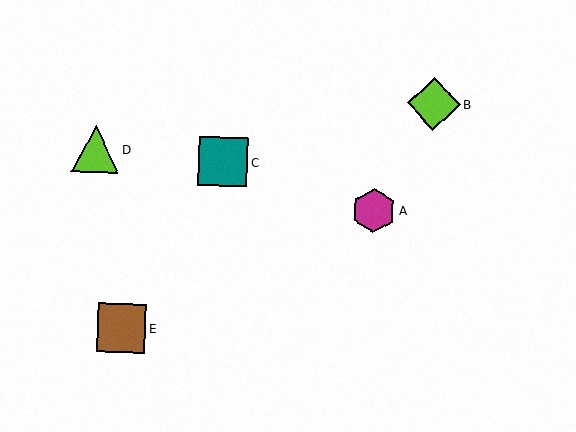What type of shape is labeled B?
Shape B is a lime diamond.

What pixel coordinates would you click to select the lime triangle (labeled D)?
Click at (95, 149) to select the lime triangle D.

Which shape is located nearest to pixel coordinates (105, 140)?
The lime triangle (labeled D) at (95, 149) is nearest to that location.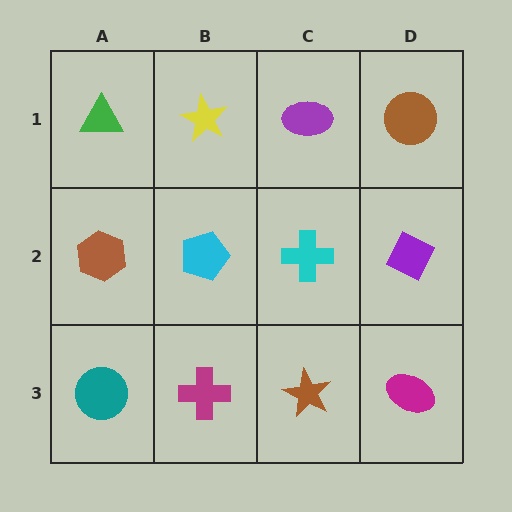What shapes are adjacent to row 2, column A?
A green triangle (row 1, column A), a teal circle (row 3, column A), a cyan pentagon (row 2, column B).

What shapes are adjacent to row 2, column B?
A yellow star (row 1, column B), a magenta cross (row 3, column B), a brown hexagon (row 2, column A), a cyan cross (row 2, column C).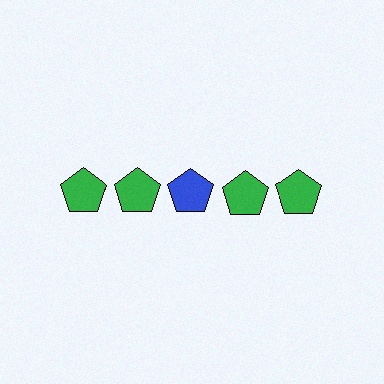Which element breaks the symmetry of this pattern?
The blue pentagon in the top row, center column breaks the symmetry. All other shapes are green pentagons.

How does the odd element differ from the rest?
It has a different color: blue instead of green.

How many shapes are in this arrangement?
There are 5 shapes arranged in a grid pattern.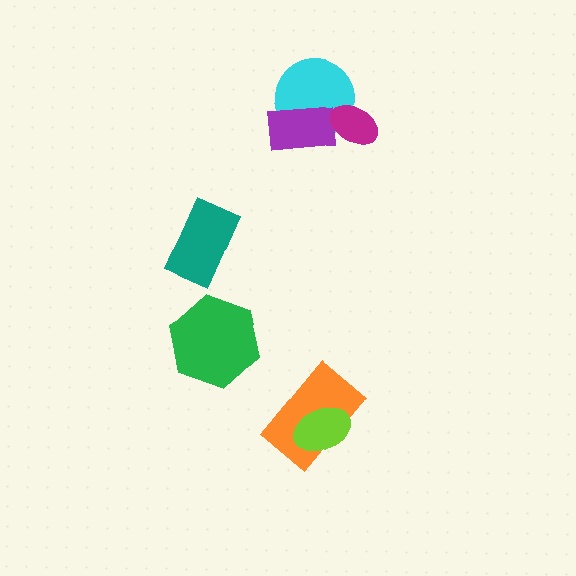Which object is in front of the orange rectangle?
The lime ellipse is in front of the orange rectangle.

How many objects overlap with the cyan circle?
2 objects overlap with the cyan circle.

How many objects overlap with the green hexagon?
0 objects overlap with the green hexagon.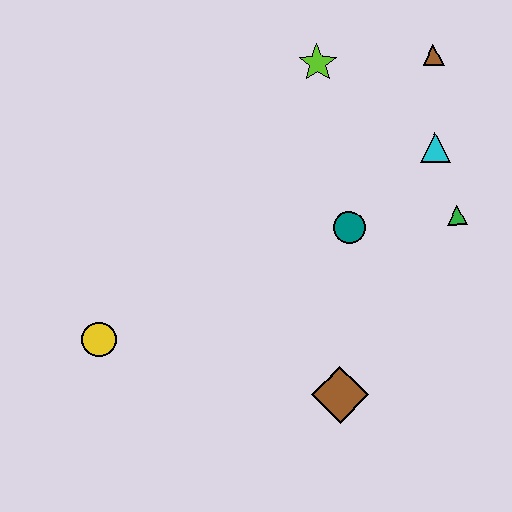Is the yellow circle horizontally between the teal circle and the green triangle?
No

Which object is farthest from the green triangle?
The yellow circle is farthest from the green triangle.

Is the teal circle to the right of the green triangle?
No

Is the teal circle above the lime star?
No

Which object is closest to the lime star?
The brown triangle is closest to the lime star.